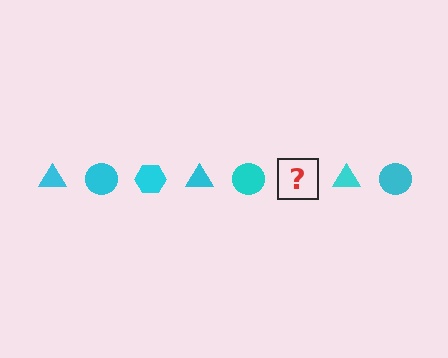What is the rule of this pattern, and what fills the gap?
The rule is that the pattern cycles through triangle, circle, hexagon shapes in cyan. The gap should be filled with a cyan hexagon.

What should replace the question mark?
The question mark should be replaced with a cyan hexagon.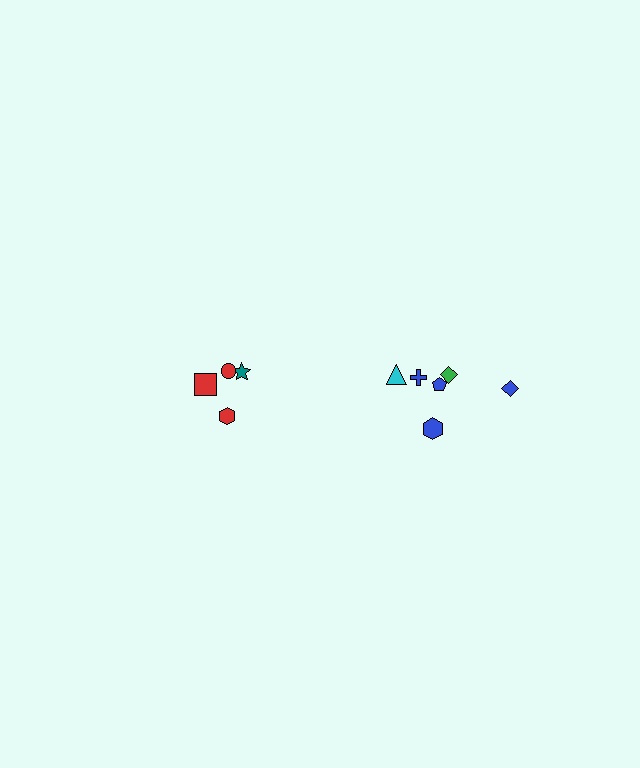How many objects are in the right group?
There are 6 objects.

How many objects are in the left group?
There are 4 objects.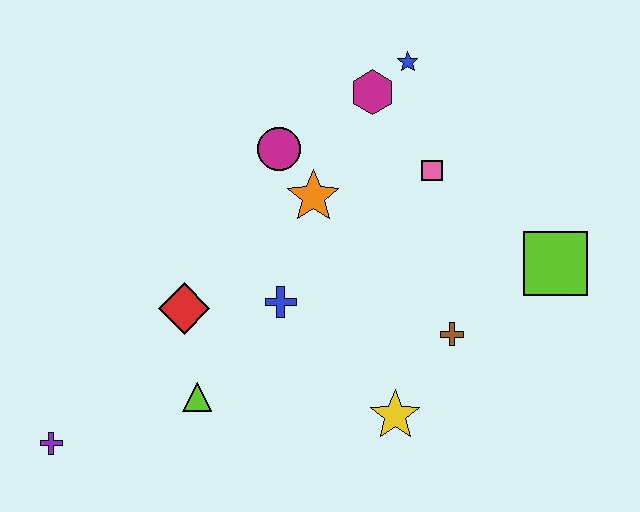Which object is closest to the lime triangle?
The red diamond is closest to the lime triangle.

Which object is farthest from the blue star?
The purple cross is farthest from the blue star.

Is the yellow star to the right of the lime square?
No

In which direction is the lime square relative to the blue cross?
The lime square is to the right of the blue cross.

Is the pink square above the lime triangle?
Yes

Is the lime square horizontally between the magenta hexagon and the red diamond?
No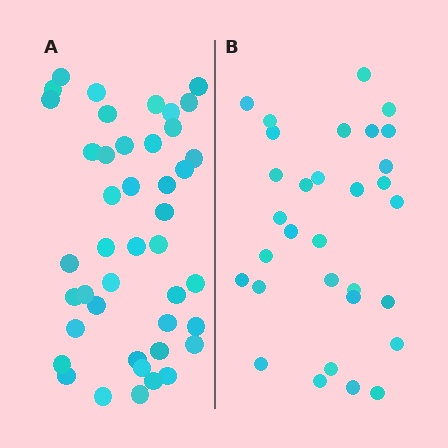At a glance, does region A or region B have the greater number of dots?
Region A (the left region) has more dots.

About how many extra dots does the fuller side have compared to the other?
Region A has roughly 12 or so more dots than region B.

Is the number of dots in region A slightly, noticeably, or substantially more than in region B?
Region A has noticeably more, but not dramatically so. The ratio is roughly 1.4 to 1.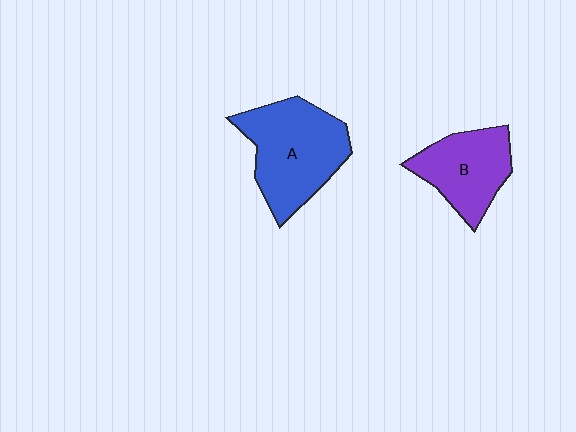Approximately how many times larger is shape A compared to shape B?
Approximately 1.4 times.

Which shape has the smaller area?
Shape B (purple).